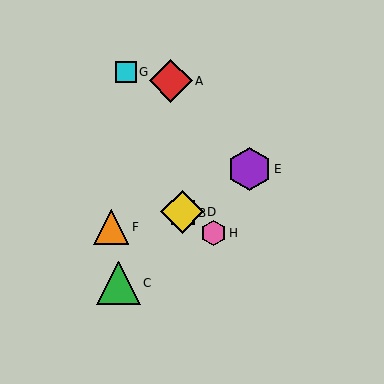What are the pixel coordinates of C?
Object C is at (119, 283).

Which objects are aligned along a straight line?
Objects B, D, H are aligned along a straight line.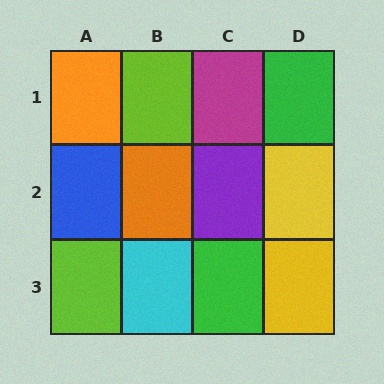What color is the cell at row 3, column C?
Green.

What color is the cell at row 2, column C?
Purple.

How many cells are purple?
1 cell is purple.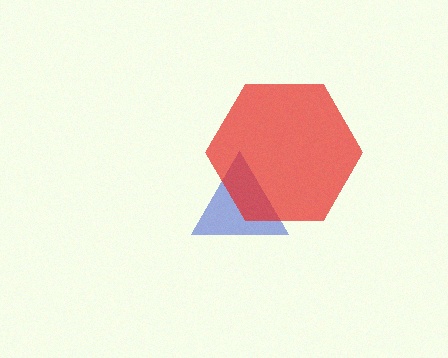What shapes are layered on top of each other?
The layered shapes are: a blue triangle, a red hexagon.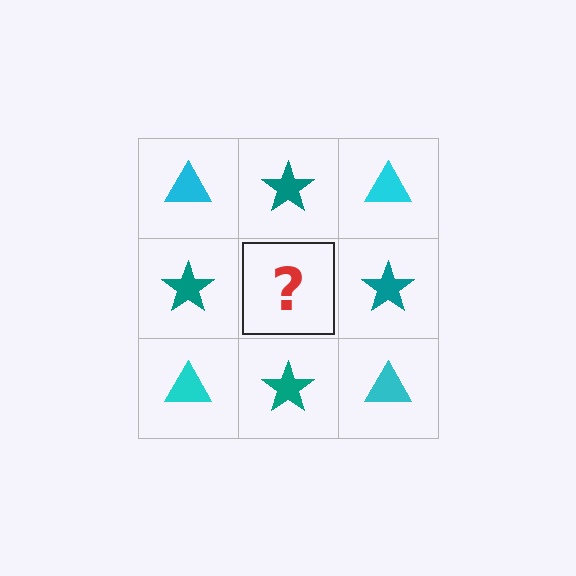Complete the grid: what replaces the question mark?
The question mark should be replaced with a cyan triangle.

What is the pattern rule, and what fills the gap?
The rule is that it alternates cyan triangle and teal star in a checkerboard pattern. The gap should be filled with a cyan triangle.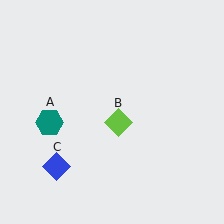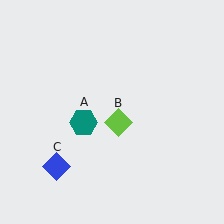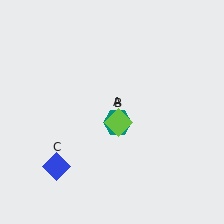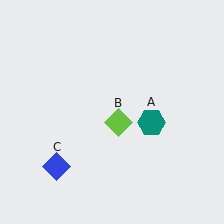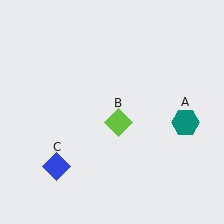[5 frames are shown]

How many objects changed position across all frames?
1 object changed position: teal hexagon (object A).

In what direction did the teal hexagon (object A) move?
The teal hexagon (object A) moved right.